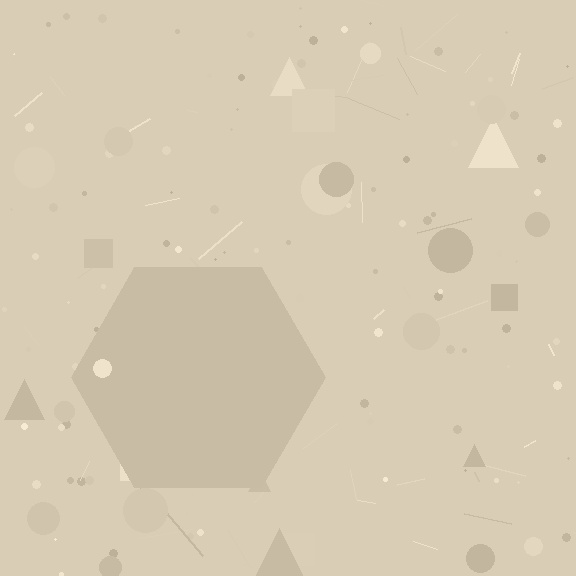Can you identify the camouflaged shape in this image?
The camouflaged shape is a hexagon.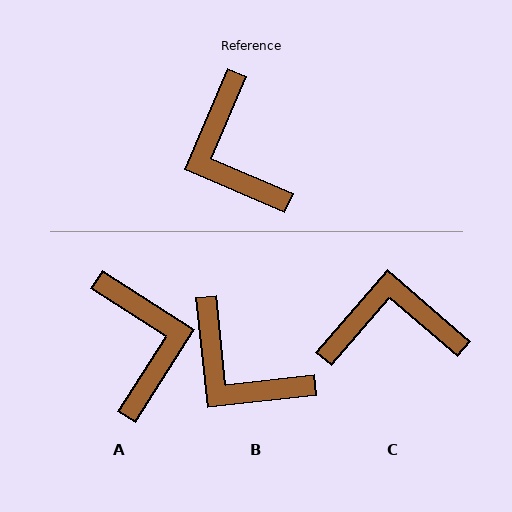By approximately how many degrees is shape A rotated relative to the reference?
Approximately 170 degrees counter-clockwise.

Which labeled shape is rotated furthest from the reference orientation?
A, about 170 degrees away.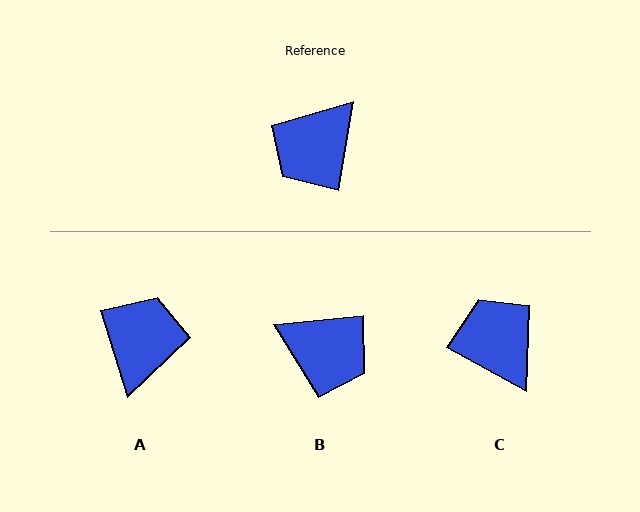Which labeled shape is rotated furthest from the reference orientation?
A, about 153 degrees away.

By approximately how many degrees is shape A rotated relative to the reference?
Approximately 153 degrees clockwise.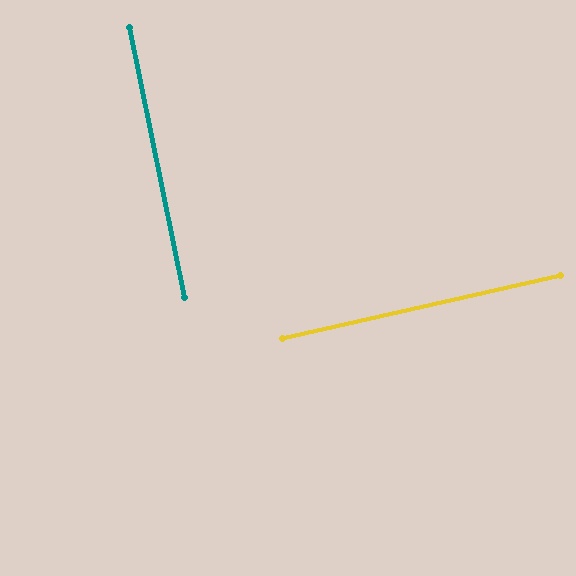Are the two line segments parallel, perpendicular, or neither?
Perpendicular — they meet at approximately 89°.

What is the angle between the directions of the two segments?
Approximately 89 degrees.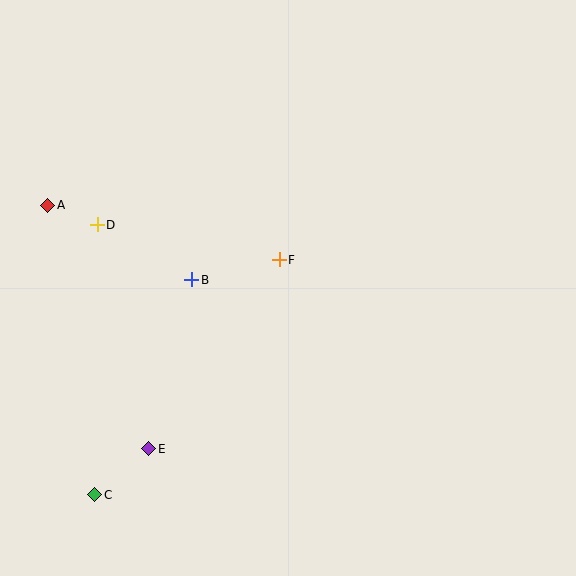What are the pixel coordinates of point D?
Point D is at (97, 225).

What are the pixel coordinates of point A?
Point A is at (48, 205).